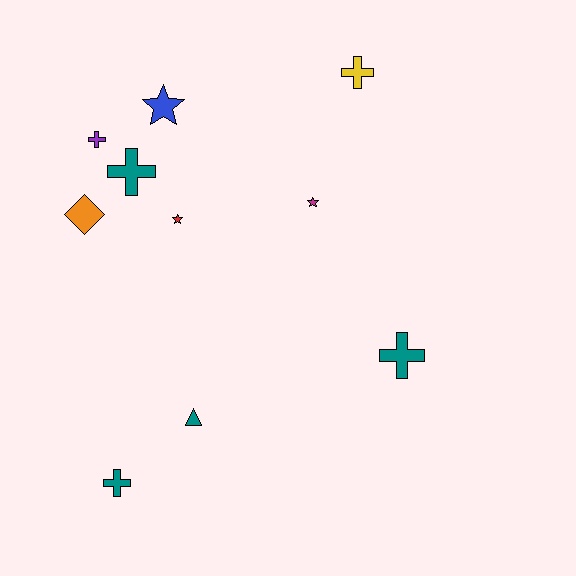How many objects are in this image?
There are 10 objects.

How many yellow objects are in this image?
There is 1 yellow object.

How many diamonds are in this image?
There is 1 diamond.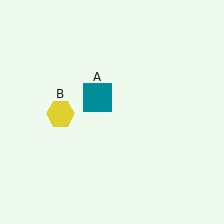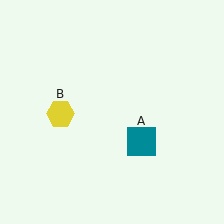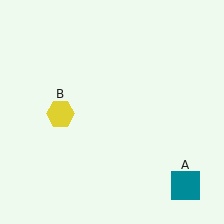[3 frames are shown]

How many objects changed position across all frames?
1 object changed position: teal square (object A).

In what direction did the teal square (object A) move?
The teal square (object A) moved down and to the right.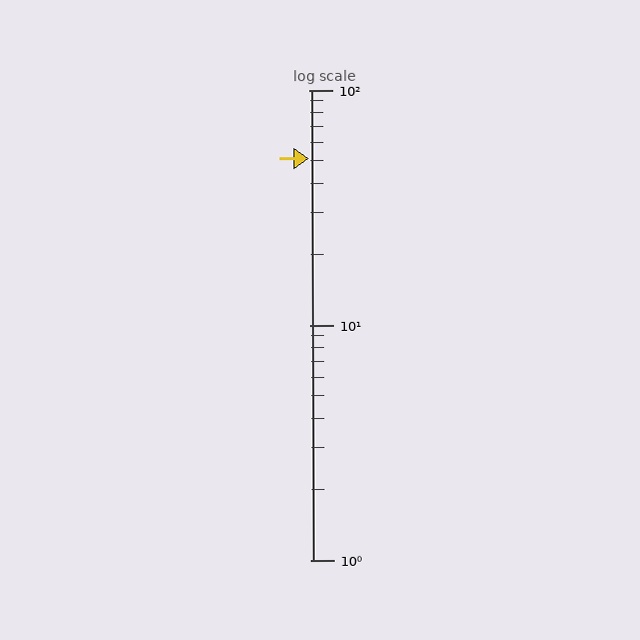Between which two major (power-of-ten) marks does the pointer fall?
The pointer is between 10 and 100.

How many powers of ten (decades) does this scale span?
The scale spans 2 decades, from 1 to 100.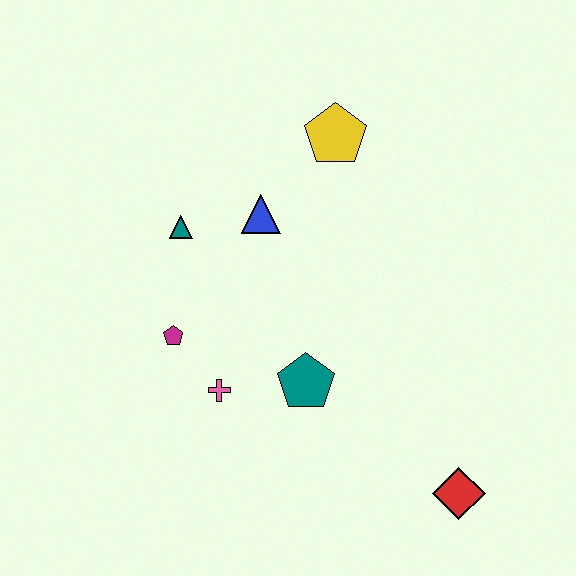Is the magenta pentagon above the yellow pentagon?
No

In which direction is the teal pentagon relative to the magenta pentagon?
The teal pentagon is to the right of the magenta pentagon.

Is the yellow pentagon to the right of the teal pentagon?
Yes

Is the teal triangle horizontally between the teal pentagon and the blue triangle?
No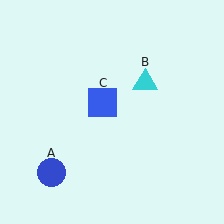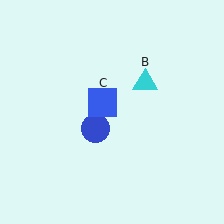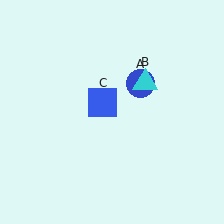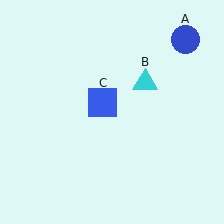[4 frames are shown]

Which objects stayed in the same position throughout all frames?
Cyan triangle (object B) and blue square (object C) remained stationary.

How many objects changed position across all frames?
1 object changed position: blue circle (object A).